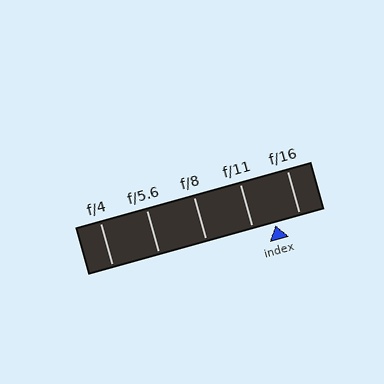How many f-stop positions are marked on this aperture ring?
There are 5 f-stop positions marked.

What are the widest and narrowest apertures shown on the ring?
The widest aperture shown is f/4 and the narrowest is f/16.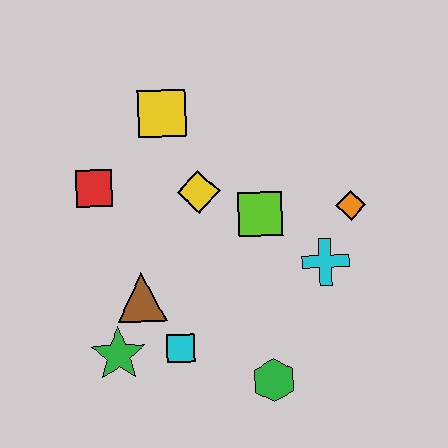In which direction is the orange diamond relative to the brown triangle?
The orange diamond is to the right of the brown triangle.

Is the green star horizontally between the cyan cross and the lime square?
No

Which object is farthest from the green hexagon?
The yellow square is farthest from the green hexagon.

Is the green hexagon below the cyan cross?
Yes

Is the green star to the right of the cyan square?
No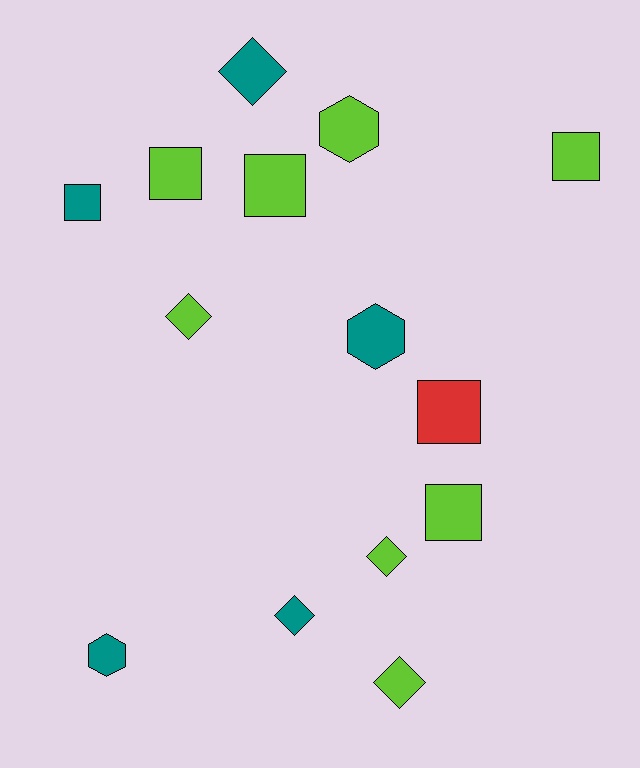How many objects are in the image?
There are 14 objects.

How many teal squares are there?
There is 1 teal square.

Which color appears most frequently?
Lime, with 8 objects.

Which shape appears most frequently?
Square, with 6 objects.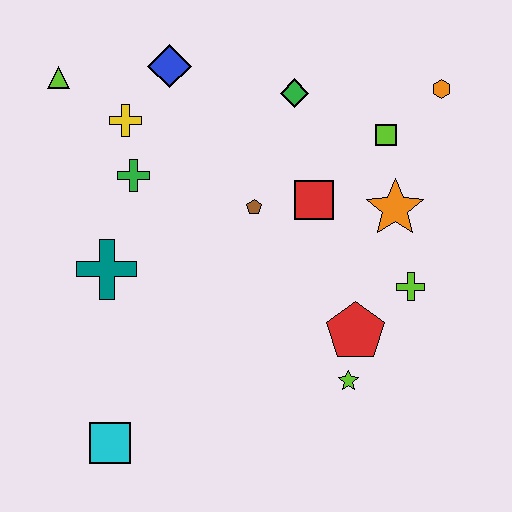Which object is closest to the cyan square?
The teal cross is closest to the cyan square.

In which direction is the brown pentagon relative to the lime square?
The brown pentagon is to the left of the lime square.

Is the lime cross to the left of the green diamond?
No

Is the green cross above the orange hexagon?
No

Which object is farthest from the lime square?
The cyan square is farthest from the lime square.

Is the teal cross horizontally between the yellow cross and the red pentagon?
No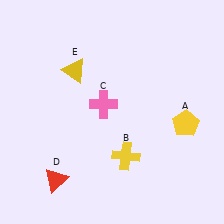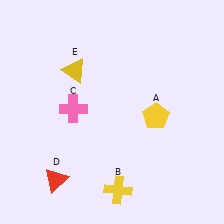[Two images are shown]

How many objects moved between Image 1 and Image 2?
3 objects moved between the two images.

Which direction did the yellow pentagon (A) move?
The yellow pentagon (A) moved left.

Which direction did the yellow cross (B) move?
The yellow cross (B) moved down.